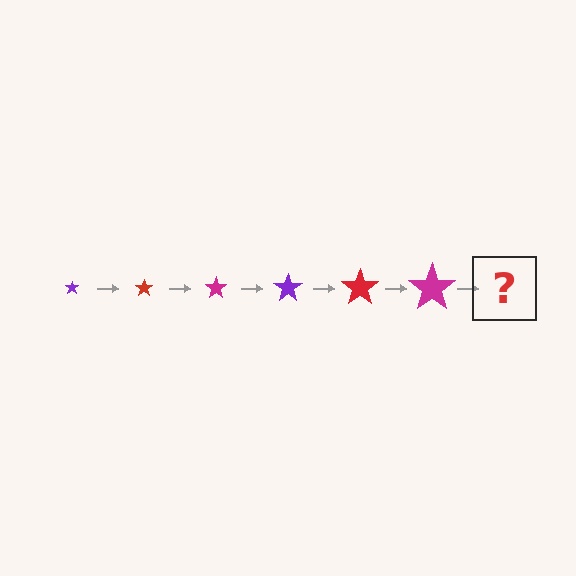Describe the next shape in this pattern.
It should be a purple star, larger than the previous one.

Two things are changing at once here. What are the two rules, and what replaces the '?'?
The two rules are that the star grows larger each step and the color cycles through purple, red, and magenta. The '?' should be a purple star, larger than the previous one.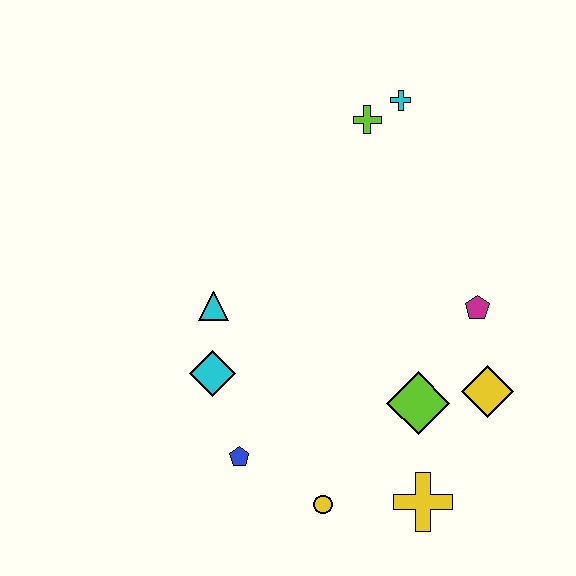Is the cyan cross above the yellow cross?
Yes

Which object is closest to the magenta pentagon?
The yellow diamond is closest to the magenta pentagon.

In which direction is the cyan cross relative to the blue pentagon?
The cyan cross is above the blue pentagon.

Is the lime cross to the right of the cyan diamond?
Yes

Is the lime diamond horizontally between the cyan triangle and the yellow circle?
No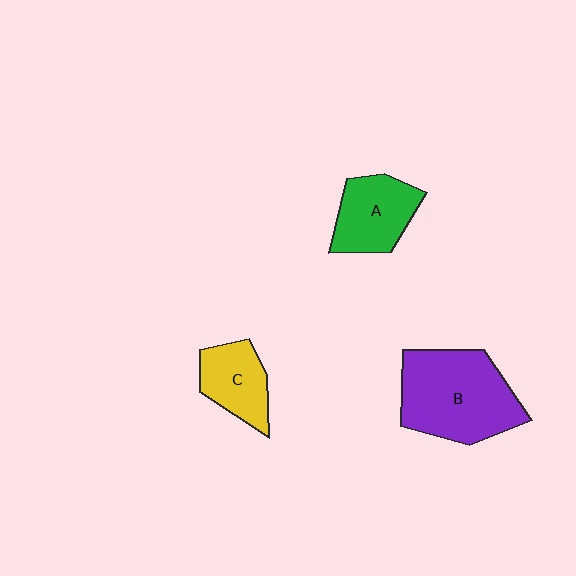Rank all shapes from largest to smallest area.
From largest to smallest: B (purple), A (green), C (yellow).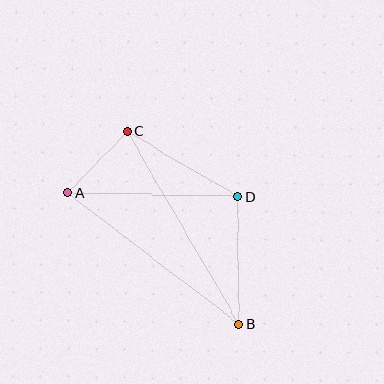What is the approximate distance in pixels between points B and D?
The distance between B and D is approximately 128 pixels.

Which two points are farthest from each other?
Points B and C are farthest from each other.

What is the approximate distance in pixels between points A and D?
The distance between A and D is approximately 170 pixels.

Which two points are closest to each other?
Points A and C are closest to each other.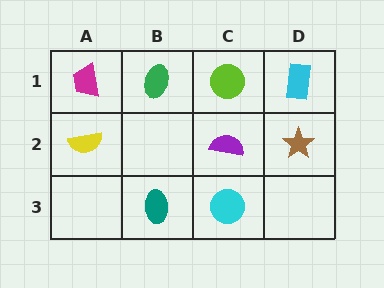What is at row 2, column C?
A purple semicircle.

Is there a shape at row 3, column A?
No, that cell is empty.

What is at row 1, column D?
A cyan rectangle.